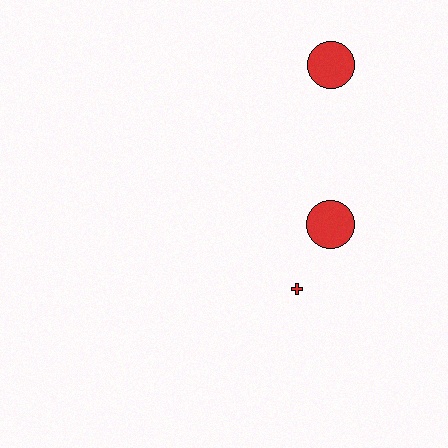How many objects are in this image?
There are 3 objects.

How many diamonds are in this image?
There are no diamonds.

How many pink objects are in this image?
There are no pink objects.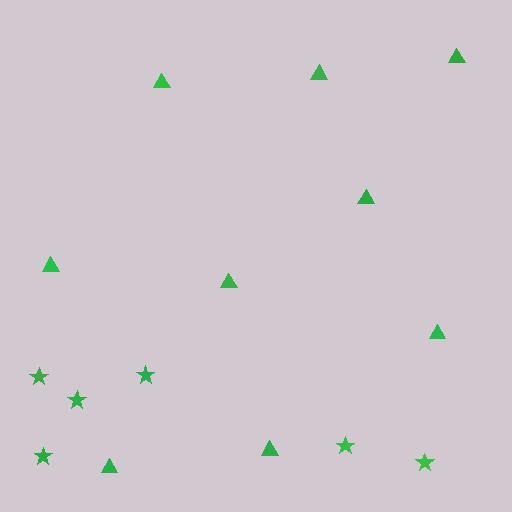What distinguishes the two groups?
There are 2 groups: one group of stars (6) and one group of triangles (9).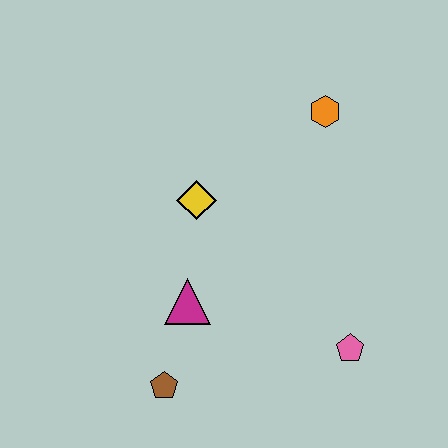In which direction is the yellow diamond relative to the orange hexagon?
The yellow diamond is to the left of the orange hexagon.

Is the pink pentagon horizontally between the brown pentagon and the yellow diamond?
No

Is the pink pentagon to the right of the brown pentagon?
Yes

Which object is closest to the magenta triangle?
The brown pentagon is closest to the magenta triangle.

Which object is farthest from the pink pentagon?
The orange hexagon is farthest from the pink pentagon.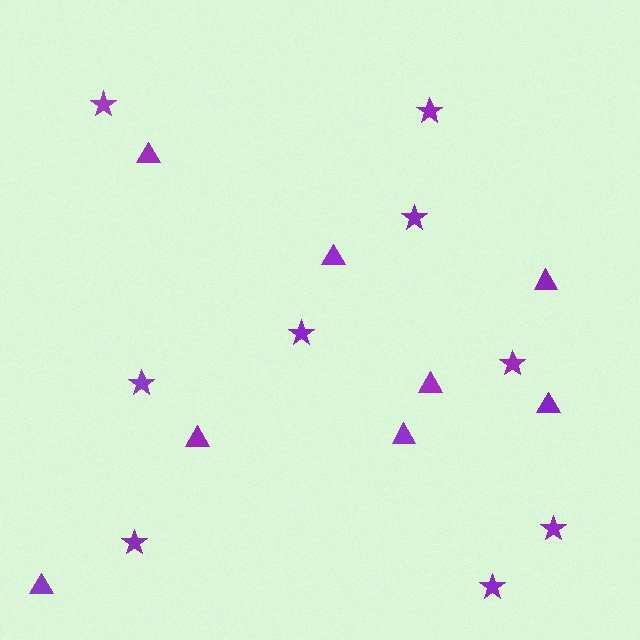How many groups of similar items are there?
There are 2 groups: one group of stars (9) and one group of triangles (8).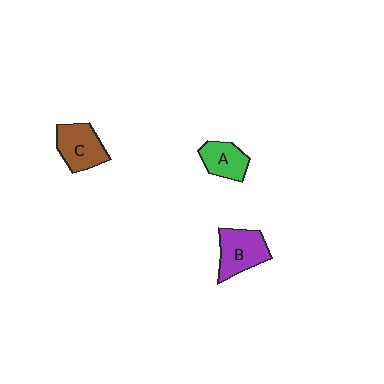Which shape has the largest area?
Shape B (purple).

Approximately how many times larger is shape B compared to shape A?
Approximately 1.4 times.